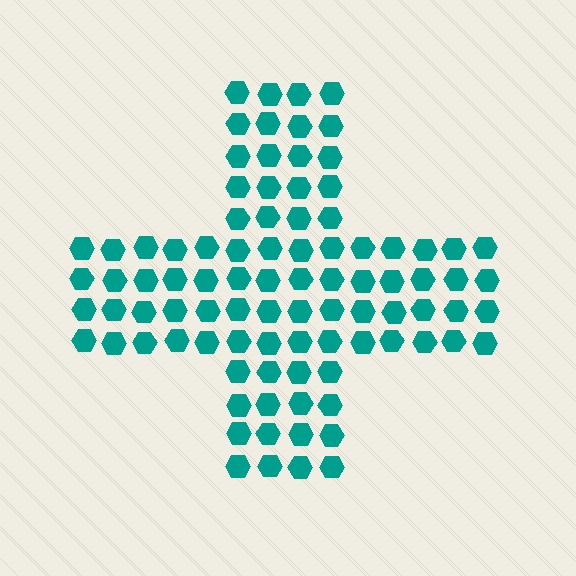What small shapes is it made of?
It is made of small hexagons.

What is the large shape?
The large shape is a cross.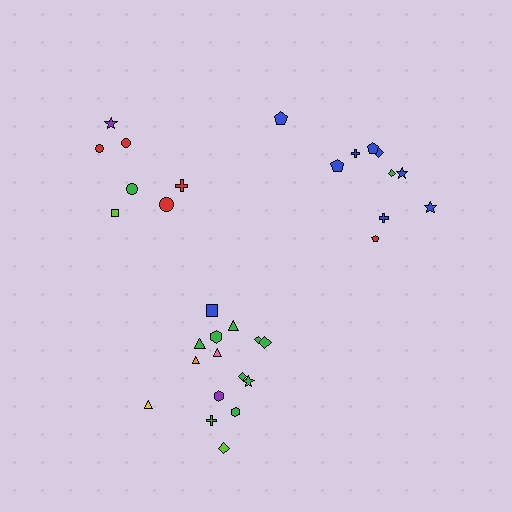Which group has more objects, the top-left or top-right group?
The top-right group.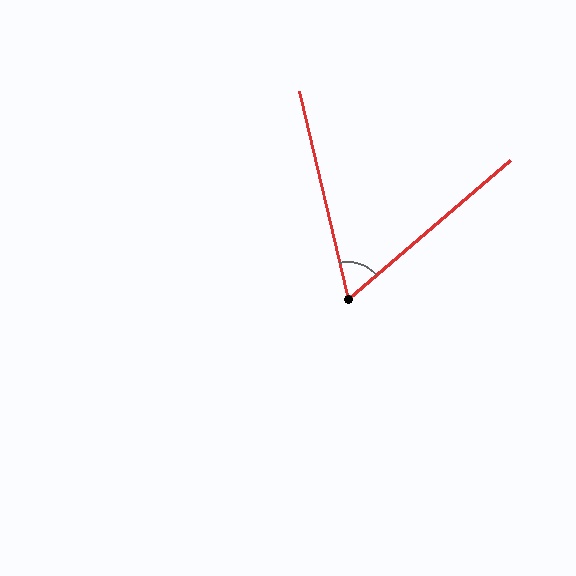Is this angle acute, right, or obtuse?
It is acute.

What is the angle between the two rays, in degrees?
Approximately 63 degrees.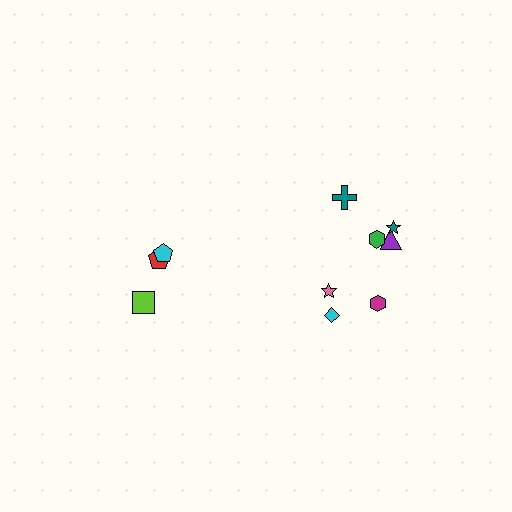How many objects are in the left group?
There are 3 objects.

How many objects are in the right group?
There are 7 objects.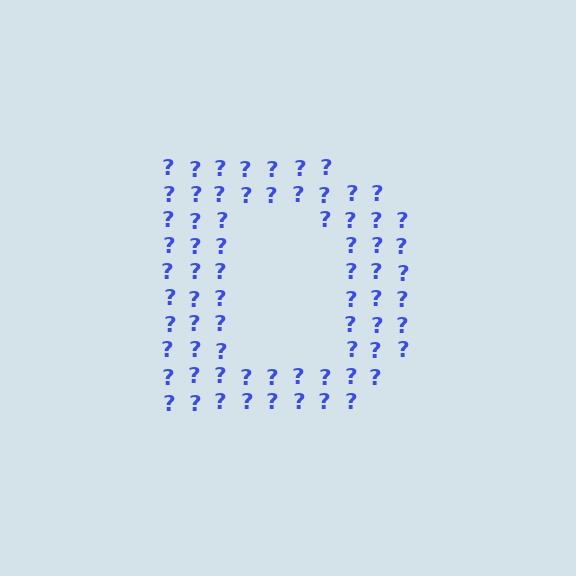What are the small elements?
The small elements are question marks.